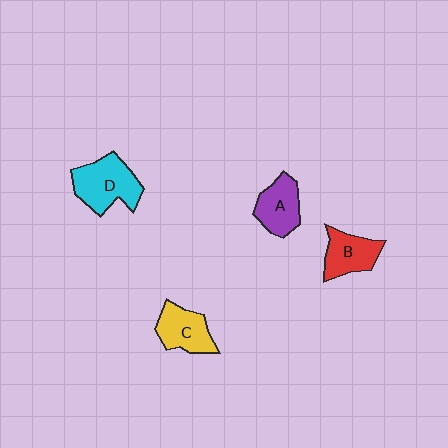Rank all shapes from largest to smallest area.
From largest to smallest: D (cyan), C (yellow), B (red), A (purple).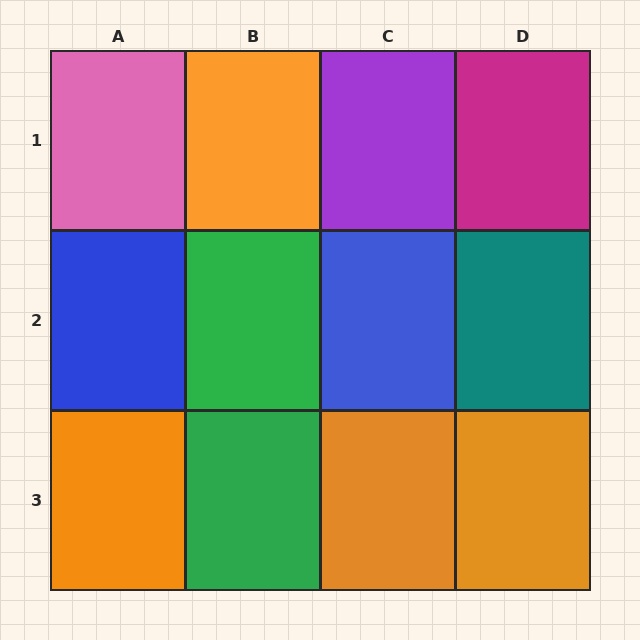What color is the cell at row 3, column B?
Green.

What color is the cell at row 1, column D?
Magenta.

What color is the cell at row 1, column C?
Purple.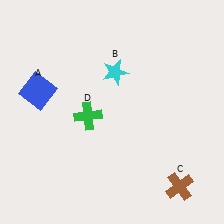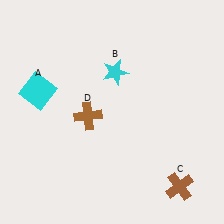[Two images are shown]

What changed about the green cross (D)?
In Image 1, D is green. In Image 2, it changed to brown.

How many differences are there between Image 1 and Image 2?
There are 2 differences between the two images.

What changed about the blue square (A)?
In Image 1, A is blue. In Image 2, it changed to cyan.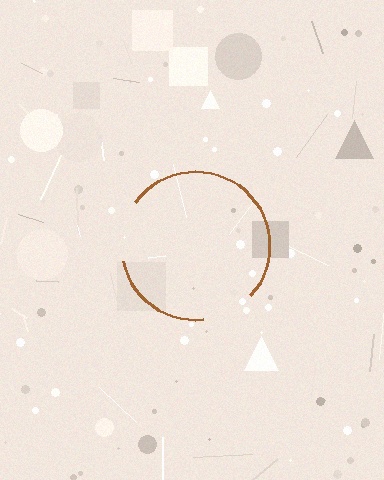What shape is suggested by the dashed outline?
The dashed outline suggests a circle.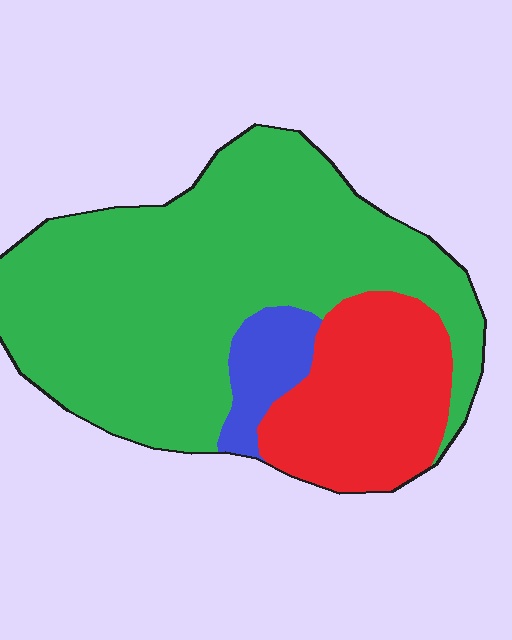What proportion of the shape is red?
Red covers roughly 25% of the shape.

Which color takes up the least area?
Blue, at roughly 5%.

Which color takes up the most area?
Green, at roughly 70%.